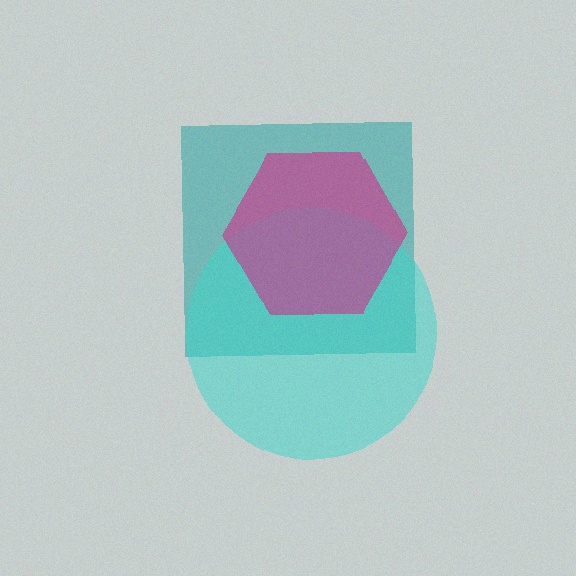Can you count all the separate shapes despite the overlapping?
Yes, there are 3 separate shapes.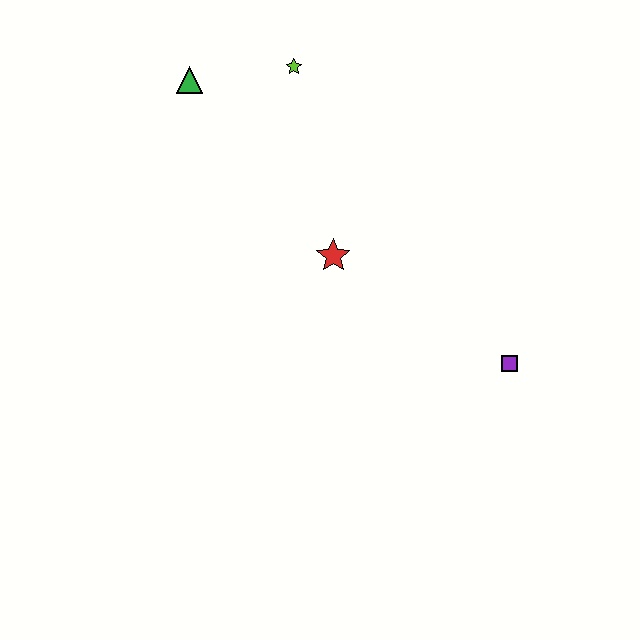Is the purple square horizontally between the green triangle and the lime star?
No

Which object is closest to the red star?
The lime star is closest to the red star.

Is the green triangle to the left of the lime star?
Yes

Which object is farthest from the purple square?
The green triangle is farthest from the purple square.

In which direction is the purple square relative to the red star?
The purple square is to the right of the red star.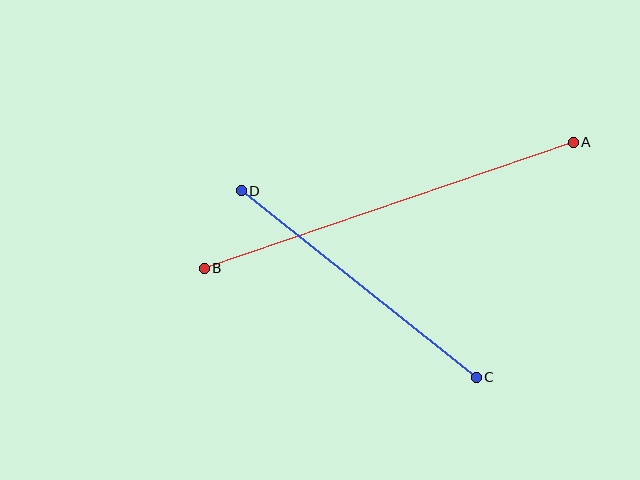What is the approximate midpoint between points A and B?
The midpoint is at approximately (389, 205) pixels.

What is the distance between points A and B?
The distance is approximately 390 pixels.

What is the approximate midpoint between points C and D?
The midpoint is at approximately (359, 284) pixels.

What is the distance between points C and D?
The distance is approximately 300 pixels.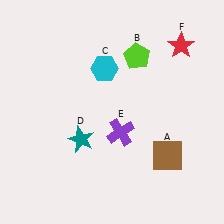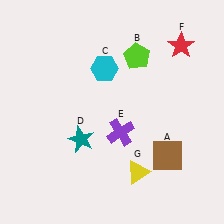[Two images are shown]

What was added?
A yellow triangle (G) was added in Image 2.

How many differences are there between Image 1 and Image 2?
There is 1 difference between the two images.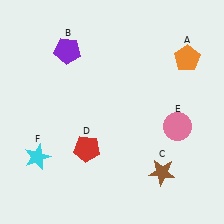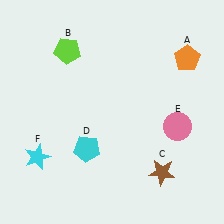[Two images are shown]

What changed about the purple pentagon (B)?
In Image 1, B is purple. In Image 2, it changed to lime.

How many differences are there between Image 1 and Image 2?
There are 2 differences between the two images.